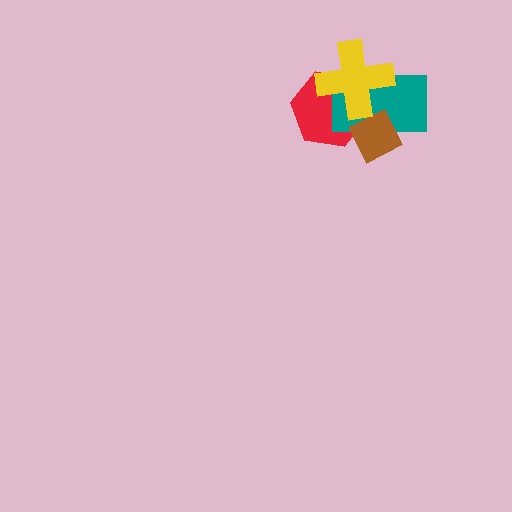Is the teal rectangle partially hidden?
Yes, it is partially covered by another shape.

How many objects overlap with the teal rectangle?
3 objects overlap with the teal rectangle.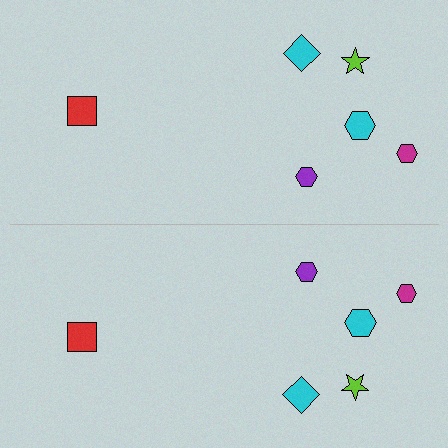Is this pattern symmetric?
Yes, this pattern has bilateral (reflection) symmetry.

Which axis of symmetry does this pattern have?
The pattern has a horizontal axis of symmetry running through the center of the image.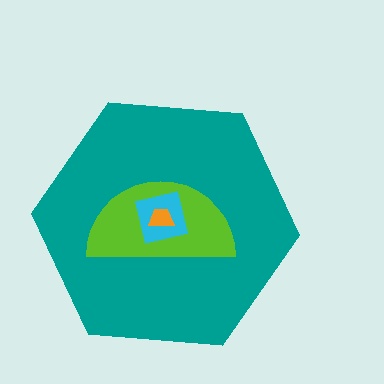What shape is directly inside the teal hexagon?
The lime semicircle.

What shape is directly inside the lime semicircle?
The cyan square.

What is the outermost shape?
The teal hexagon.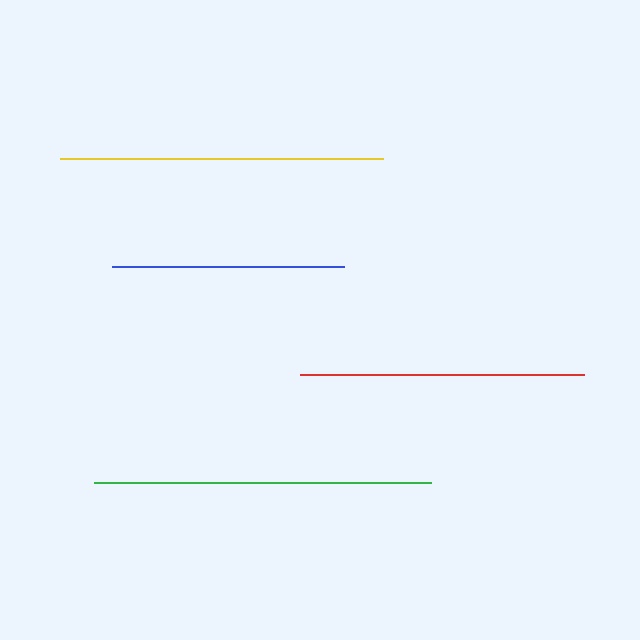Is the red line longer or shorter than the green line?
The green line is longer than the red line.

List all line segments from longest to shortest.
From longest to shortest: green, yellow, red, blue.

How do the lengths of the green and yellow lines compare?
The green and yellow lines are approximately the same length.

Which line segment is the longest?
The green line is the longest at approximately 337 pixels.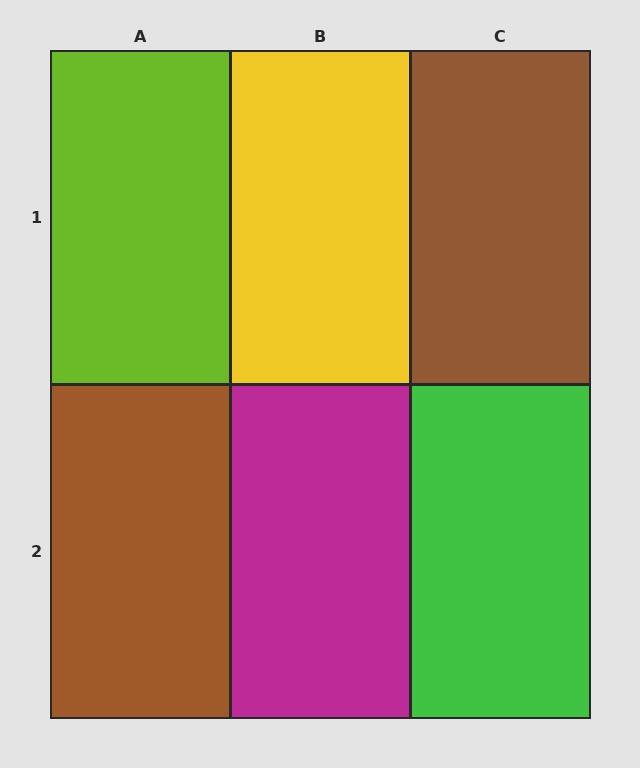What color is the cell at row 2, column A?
Brown.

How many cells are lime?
1 cell is lime.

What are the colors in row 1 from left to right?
Lime, yellow, brown.